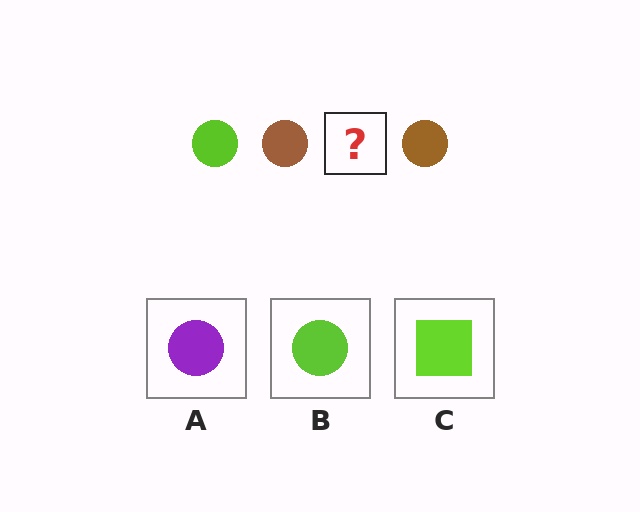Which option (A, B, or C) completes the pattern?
B.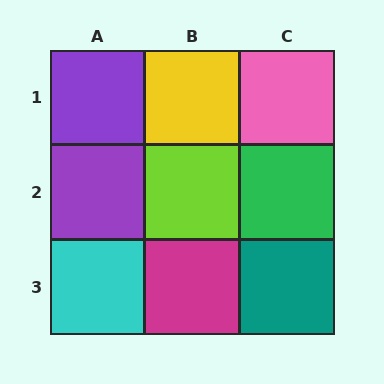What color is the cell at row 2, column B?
Lime.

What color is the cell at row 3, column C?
Teal.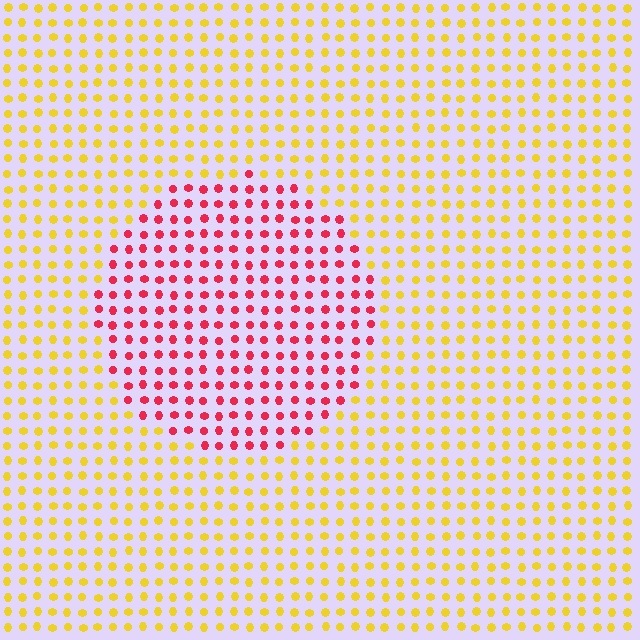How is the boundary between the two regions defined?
The boundary is defined purely by a slight shift in hue (about 64 degrees). Spacing, size, and orientation are identical on both sides.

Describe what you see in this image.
The image is filled with small yellow elements in a uniform arrangement. A circle-shaped region is visible where the elements are tinted to a slightly different hue, forming a subtle color boundary.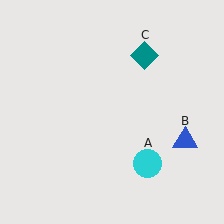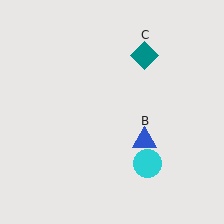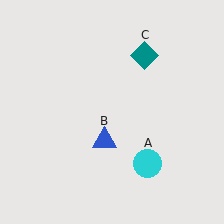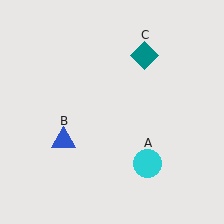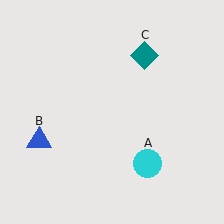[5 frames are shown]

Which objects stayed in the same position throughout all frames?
Cyan circle (object A) and teal diamond (object C) remained stationary.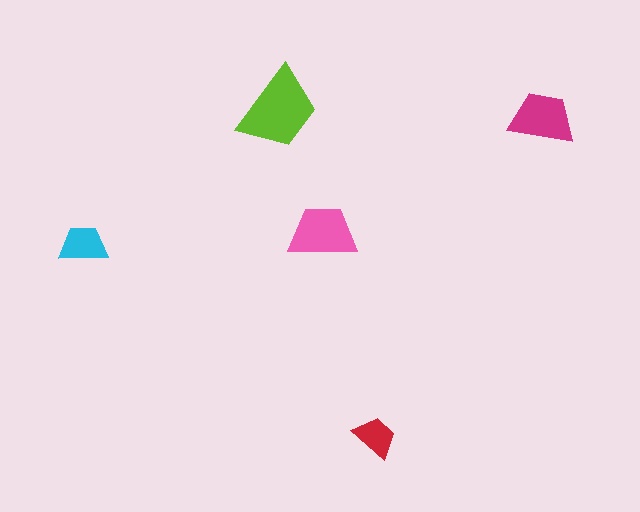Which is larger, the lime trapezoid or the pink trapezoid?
The lime one.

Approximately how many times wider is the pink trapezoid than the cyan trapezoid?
About 1.5 times wider.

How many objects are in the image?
There are 5 objects in the image.